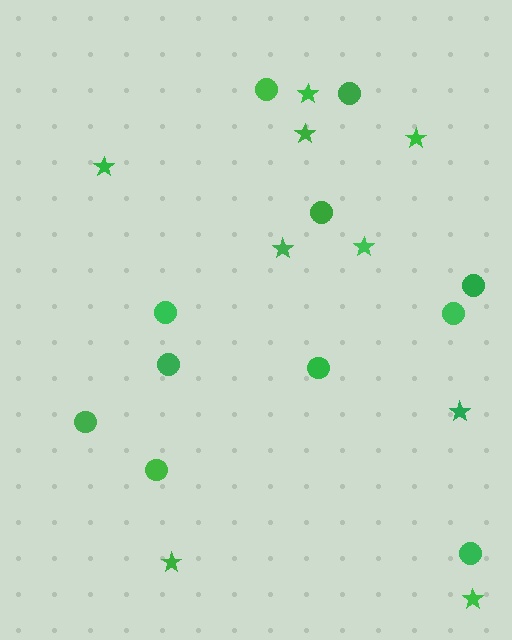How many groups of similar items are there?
There are 2 groups: one group of stars (9) and one group of circles (11).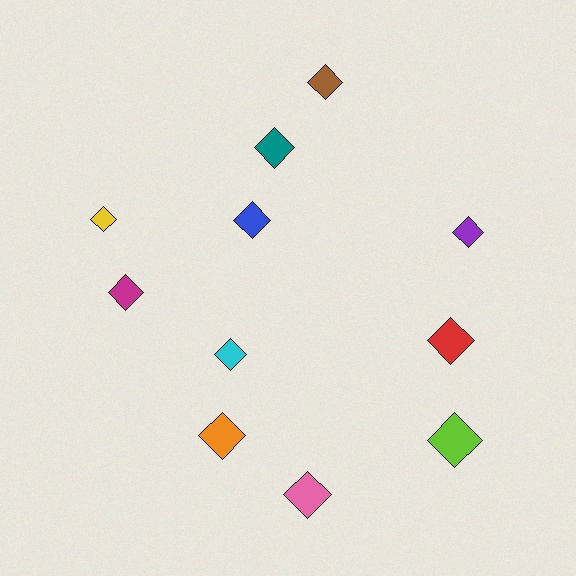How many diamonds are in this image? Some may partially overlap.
There are 11 diamonds.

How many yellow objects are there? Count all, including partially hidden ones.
There is 1 yellow object.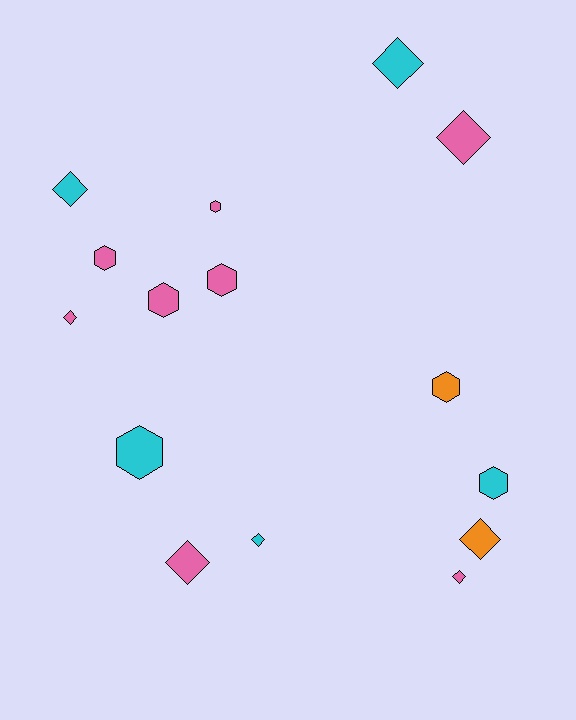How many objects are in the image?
There are 15 objects.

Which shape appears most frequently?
Diamond, with 8 objects.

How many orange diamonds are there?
There is 1 orange diamond.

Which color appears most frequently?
Pink, with 8 objects.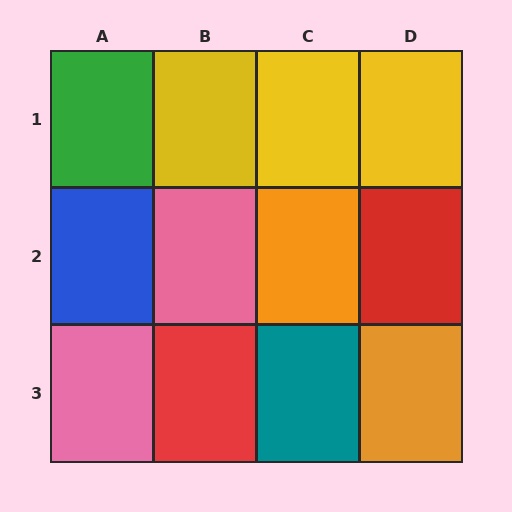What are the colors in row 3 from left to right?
Pink, red, teal, orange.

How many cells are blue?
1 cell is blue.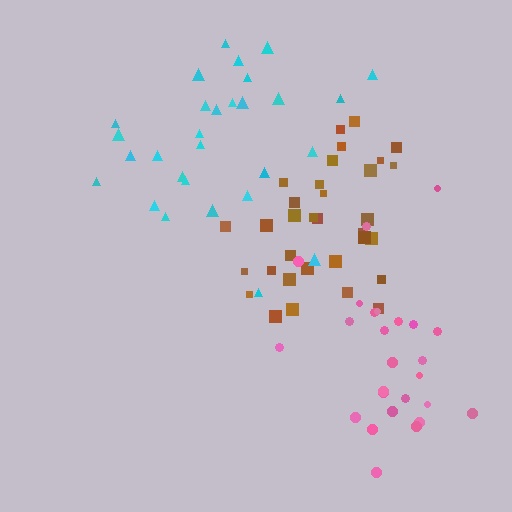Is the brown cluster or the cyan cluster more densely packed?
Brown.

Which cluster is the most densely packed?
Brown.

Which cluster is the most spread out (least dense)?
Cyan.